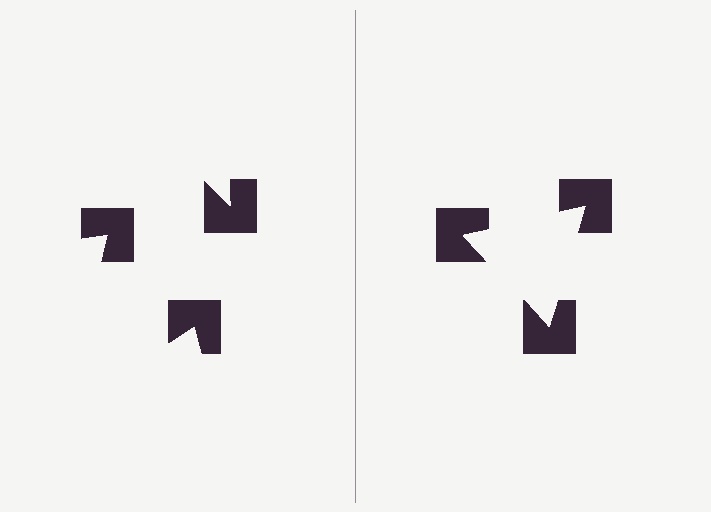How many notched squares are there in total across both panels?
6 — 3 on each side.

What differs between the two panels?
The notched squares are positioned identically on both sides; only the wedge orientations differ. On the right they align to a triangle; on the left they are misaligned.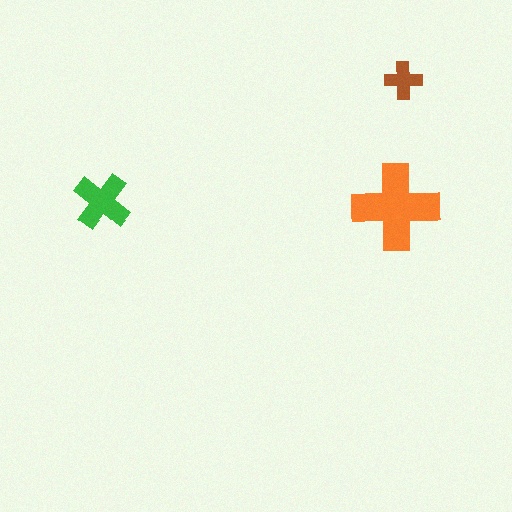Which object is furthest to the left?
The green cross is leftmost.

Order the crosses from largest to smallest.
the orange one, the green one, the brown one.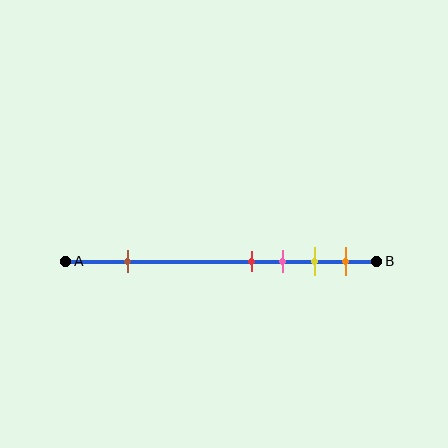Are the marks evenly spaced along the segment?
No, the marks are not evenly spaced.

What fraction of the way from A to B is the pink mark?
The pink mark is approximately 70% (0.7) of the way from A to B.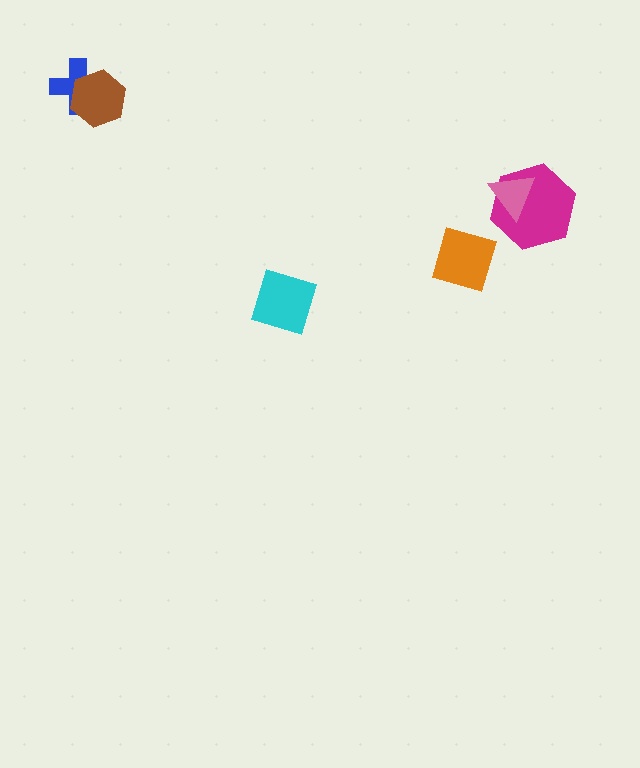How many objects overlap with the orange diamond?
0 objects overlap with the orange diamond.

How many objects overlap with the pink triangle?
1 object overlaps with the pink triangle.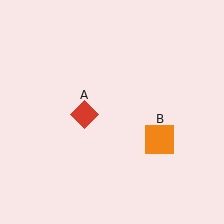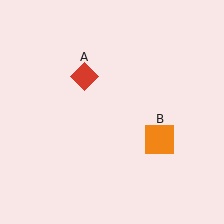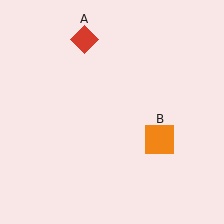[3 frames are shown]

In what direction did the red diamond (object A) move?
The red diamond (object A) moved up.